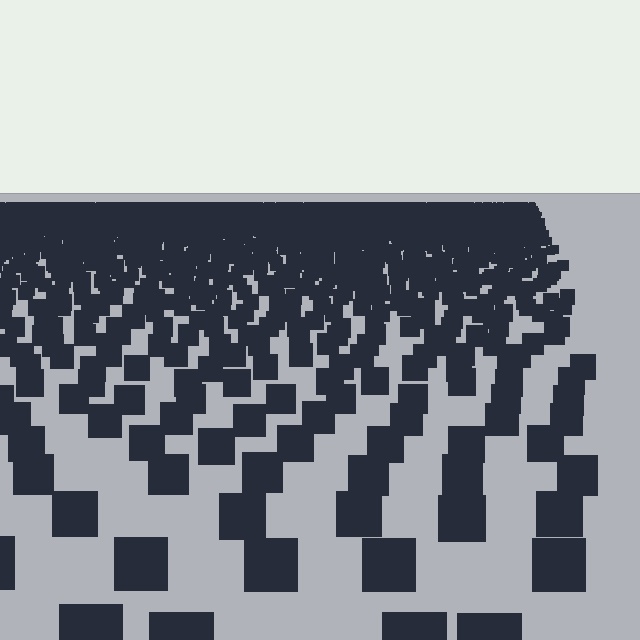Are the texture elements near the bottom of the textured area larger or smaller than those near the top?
Larger. Near the bottom, elements are closer to the viewer and appear at a bigger on-screen size.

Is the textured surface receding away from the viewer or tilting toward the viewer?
The surface is receding away from the viewer. Texture elements get smaller and denser toward the top.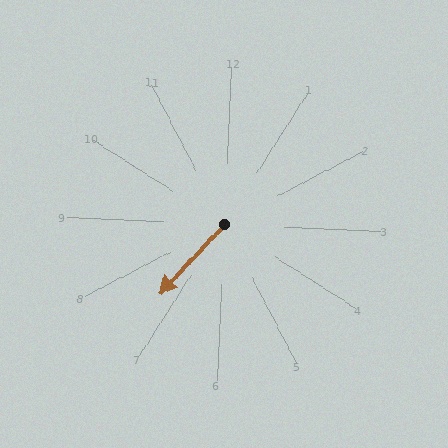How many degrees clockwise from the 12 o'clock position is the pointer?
Approximately 220 degrees.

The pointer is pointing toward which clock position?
Roughly 7 o'clock.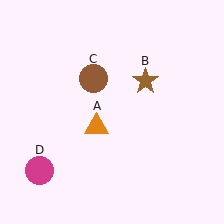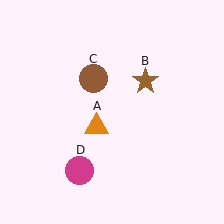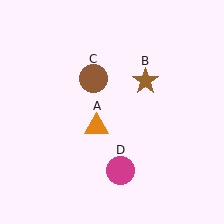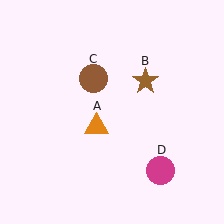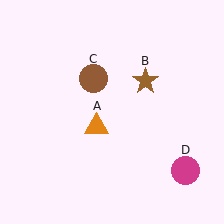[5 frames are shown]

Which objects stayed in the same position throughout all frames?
Orange triangle (object A) and brown star (object B) and brown circle (object C) remained stationary.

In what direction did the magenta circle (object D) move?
The magenta circle (object D) moved right.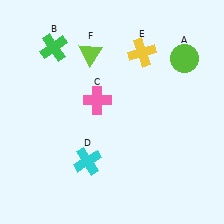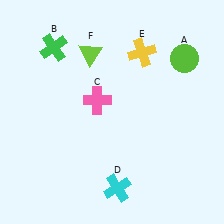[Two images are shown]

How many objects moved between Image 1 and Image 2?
1 object moved between the two images.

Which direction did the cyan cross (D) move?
The cyan cross (D) moved right.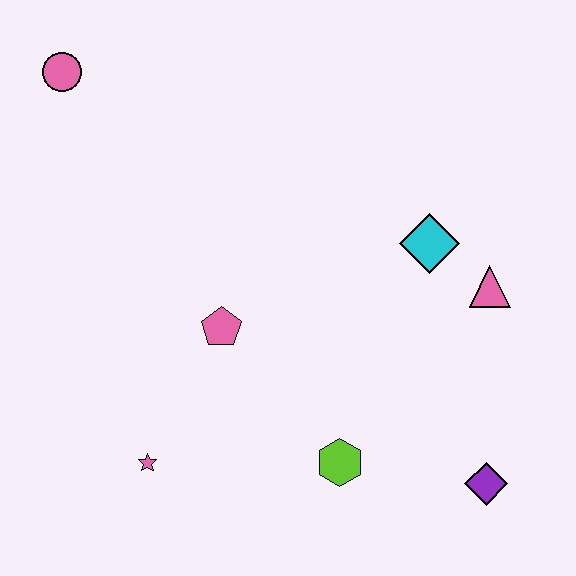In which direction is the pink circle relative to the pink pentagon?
The pink circle is above the pink pentagon.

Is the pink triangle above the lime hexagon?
Yes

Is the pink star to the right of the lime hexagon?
No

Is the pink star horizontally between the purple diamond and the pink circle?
Yes